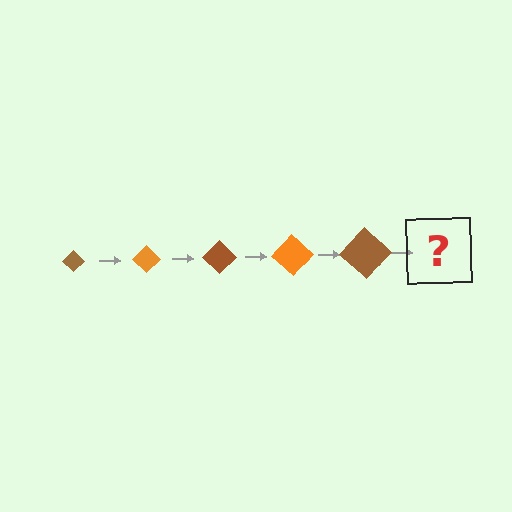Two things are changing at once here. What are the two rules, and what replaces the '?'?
The two rules are that the diamond grows larger each step and the color cycles through brown and orange. The '?' should be an orange diamond, larger than the previous one.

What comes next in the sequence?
The next element should be an orange diamond, larger than the previous one.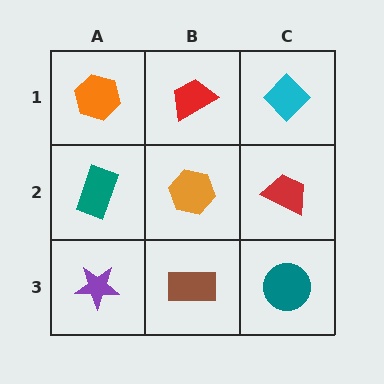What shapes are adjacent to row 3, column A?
A teal rectangle (row 2, column A), a brown rectangle (row 3, column B).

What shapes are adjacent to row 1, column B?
An orange hexagon (row 2, column B), an orange hexagon (row 1, column A), a cyan diamond (row 1, column C).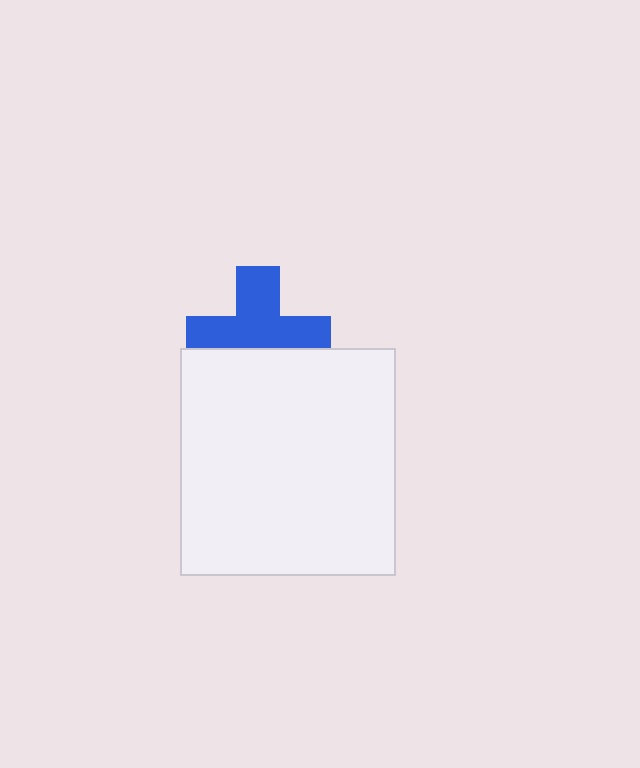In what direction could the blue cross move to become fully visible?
The blue cross could move up. That would shift it out from behind the white rectangle entirely.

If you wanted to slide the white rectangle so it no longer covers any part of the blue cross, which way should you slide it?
Slide it down — that is the most direct way to separate the two shapes.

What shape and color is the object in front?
The object in front is a white rectangle.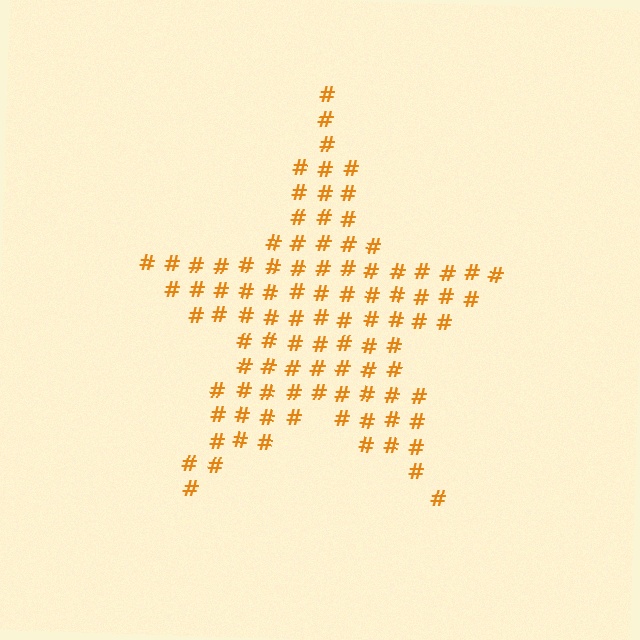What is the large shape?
The large shape is a star.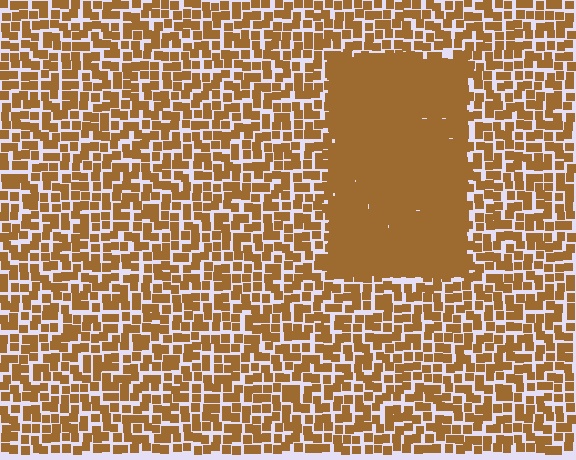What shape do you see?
I see a rectangle.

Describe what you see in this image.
The image contains small brown elements arranged at two different densities. A rectangle-shaped region is visible where the elements are more densely packed than the surrounding area.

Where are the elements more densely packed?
The elements are more densely packed inside the rectangle boundary.